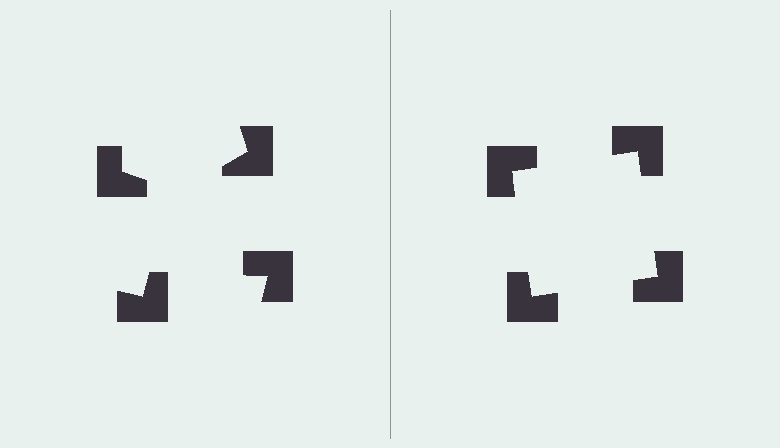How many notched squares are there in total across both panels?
8 — 4 on each side.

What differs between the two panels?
The notched squares are positioned identically on both sides; only the wedge orientations differ. On the right they align to a square; on the left they are misaligned.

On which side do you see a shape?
An illusory square appears on the right side. On the left side the wedge cuts are rotated, so no coherent shape forms.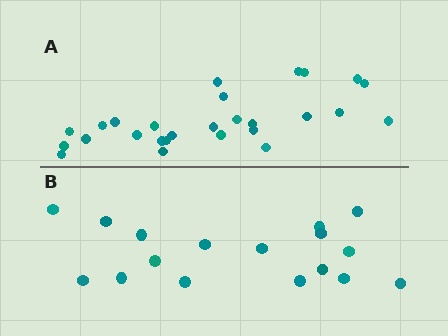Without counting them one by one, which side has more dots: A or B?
Region A (the top region) has more dots.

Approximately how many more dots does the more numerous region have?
Region A has roughly 10 or so more dots than region B.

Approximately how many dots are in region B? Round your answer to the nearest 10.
About 20 dots. (The exact count is 17, which rounds to 20.)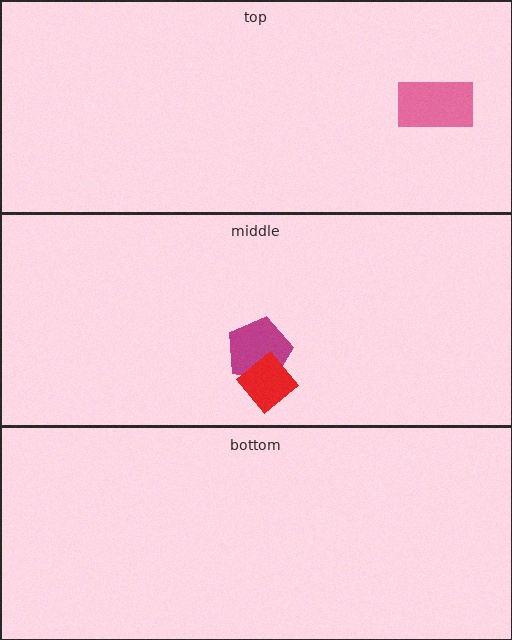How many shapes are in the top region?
1.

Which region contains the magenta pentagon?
The middle region.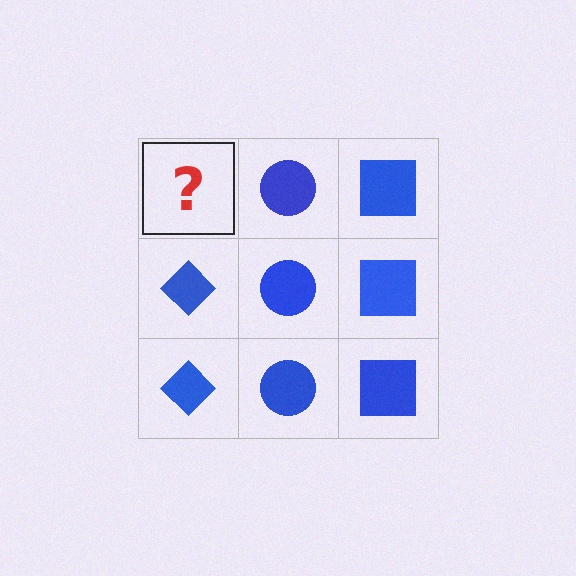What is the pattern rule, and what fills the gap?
The rule is that each column has a consistent shape. The gap should be filled with a blue diamond.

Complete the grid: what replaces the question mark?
The question mark should be replaced with a blue diamond.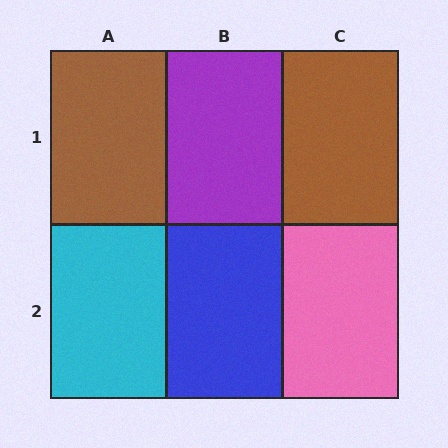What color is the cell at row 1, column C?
Brown.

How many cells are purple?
1 cell is purple.